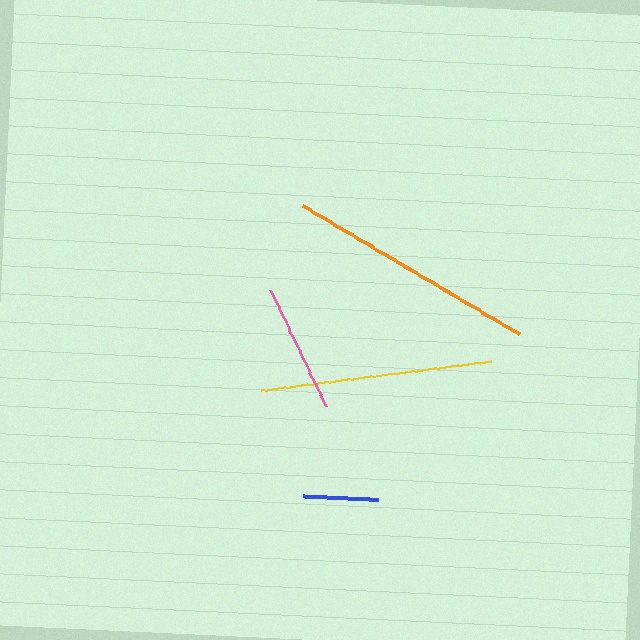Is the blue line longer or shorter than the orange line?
The orange line is longer than the blue line.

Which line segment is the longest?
The orange line is the longest at approximately 251 pixels.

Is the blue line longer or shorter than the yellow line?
The yellow line is longer than the blue line.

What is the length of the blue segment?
The blue segment is approximately 75 pixels long.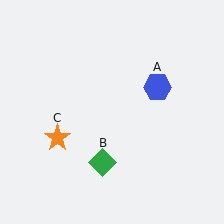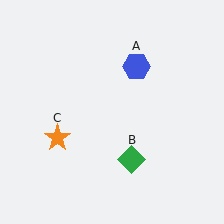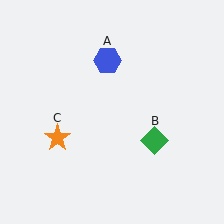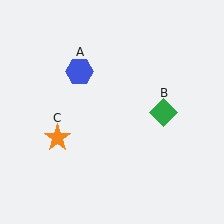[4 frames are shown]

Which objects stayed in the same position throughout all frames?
Orange star (object C) remained stationary.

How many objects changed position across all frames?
2 objects changed position: blue hexagon (object A), green diamond (object B).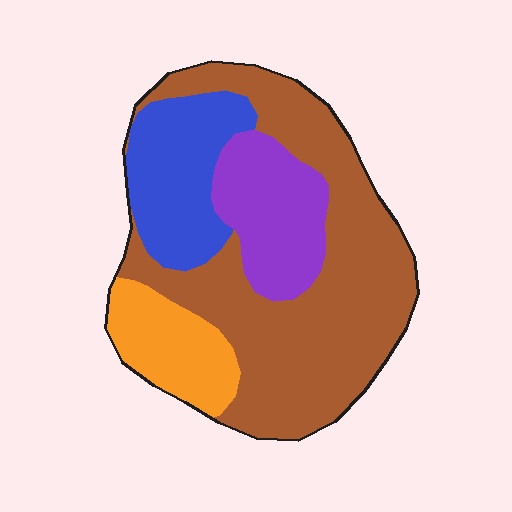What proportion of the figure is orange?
Orange covers roughly 15% of the figure.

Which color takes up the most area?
Brown, at roughly 55%.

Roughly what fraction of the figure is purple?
Purple covers around 15% of the figure.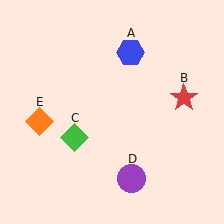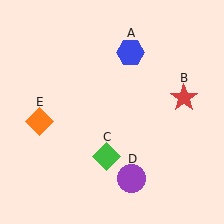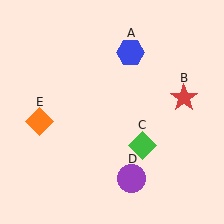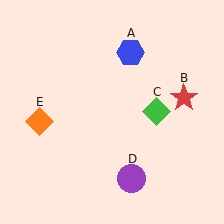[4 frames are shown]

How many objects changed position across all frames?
1 object changed position: green diamond (object C).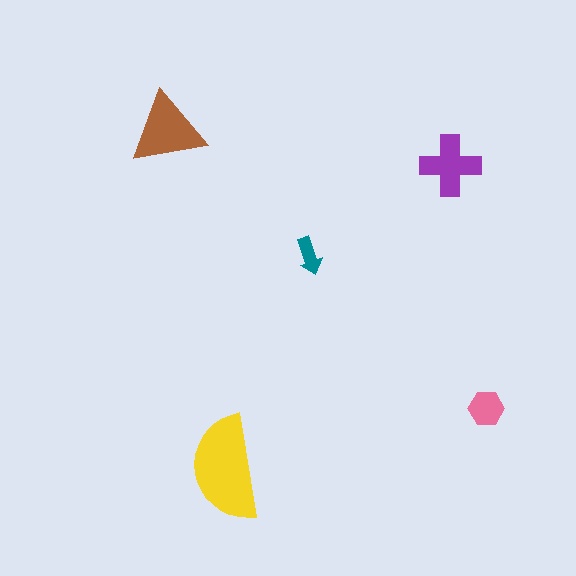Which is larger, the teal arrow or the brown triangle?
The brown triangle.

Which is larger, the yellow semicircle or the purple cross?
The yellow semicircle.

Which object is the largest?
The yellow semicircle.